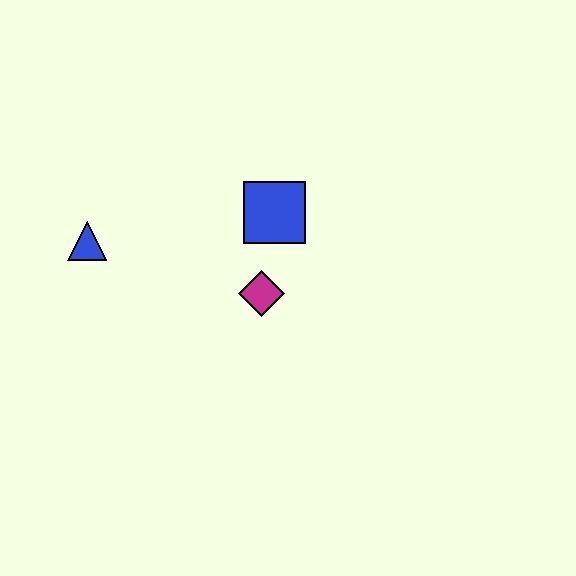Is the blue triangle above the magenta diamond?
Yes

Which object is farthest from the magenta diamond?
The blue triangle is farthest from the magenta diamond.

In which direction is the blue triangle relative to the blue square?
The blue triangle is to the left of the blue square.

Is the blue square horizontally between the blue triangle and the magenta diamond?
No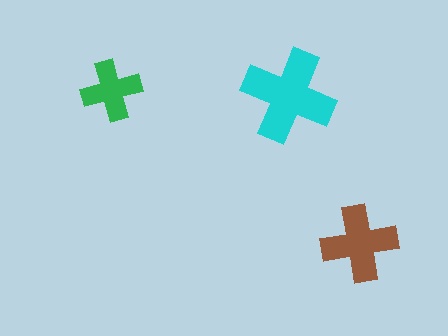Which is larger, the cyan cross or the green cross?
The cyan one.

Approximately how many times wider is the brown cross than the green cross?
About 1.5 times wider.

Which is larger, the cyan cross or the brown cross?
The cyan one.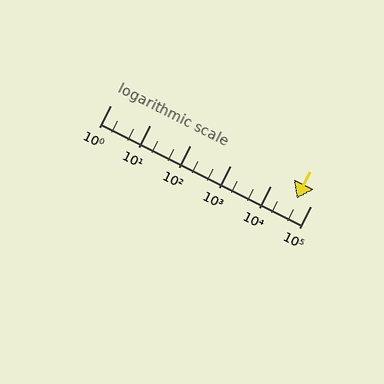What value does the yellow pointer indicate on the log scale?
The pointer indicates approximately 45000.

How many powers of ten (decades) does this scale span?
The scale spans 5 decades, from 1 to 100000.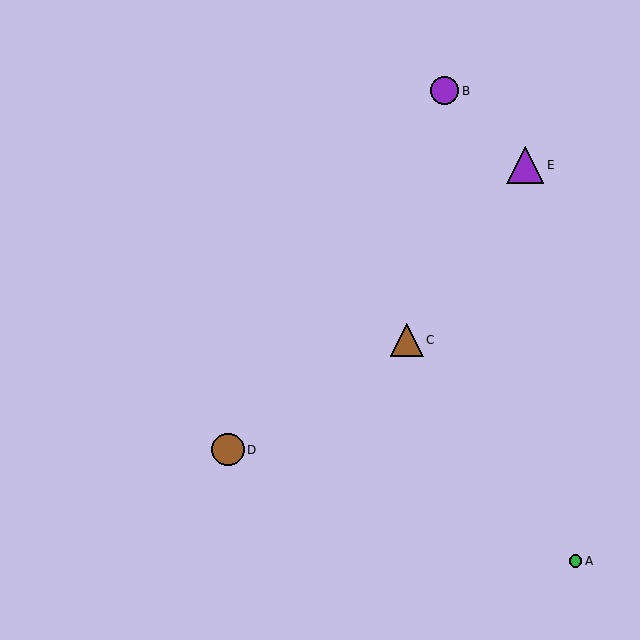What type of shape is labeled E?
Shape E is a purple triangle.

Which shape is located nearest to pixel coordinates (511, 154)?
The purple triangle (labeled E) at (525, 165) is nearest to that location.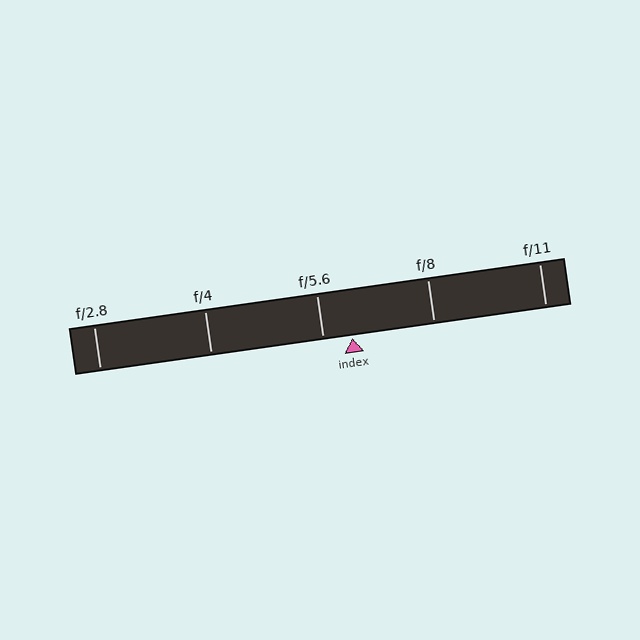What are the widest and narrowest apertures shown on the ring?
The widest aperture shown is f/2.8 and the narrowest is f/11.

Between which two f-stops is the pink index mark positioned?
The index mark is between f/5.6 and f/8.